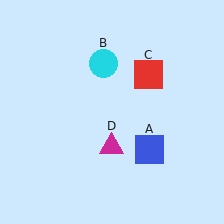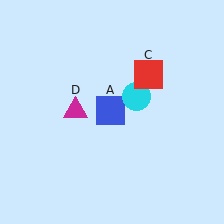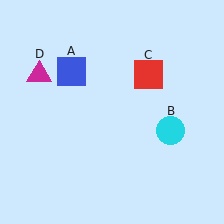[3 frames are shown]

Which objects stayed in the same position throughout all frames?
Red square (object C) remained stationary.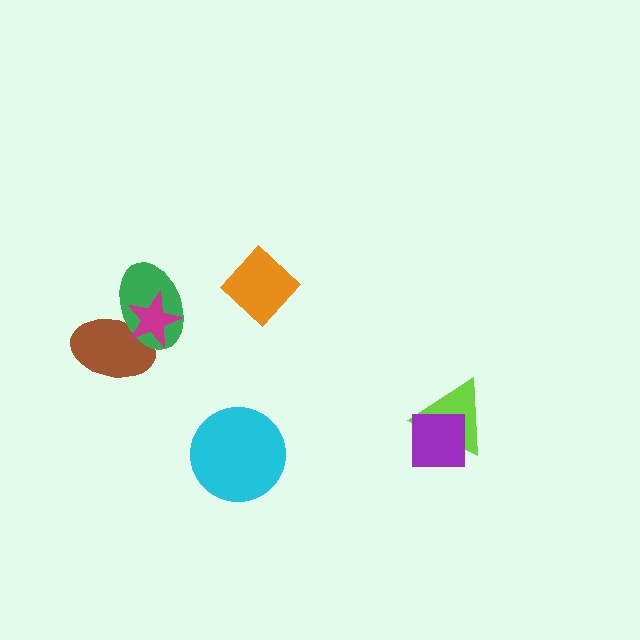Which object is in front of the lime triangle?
The purple square is in front of the lime triangle.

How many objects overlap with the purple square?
1 object overlaps with the purple square.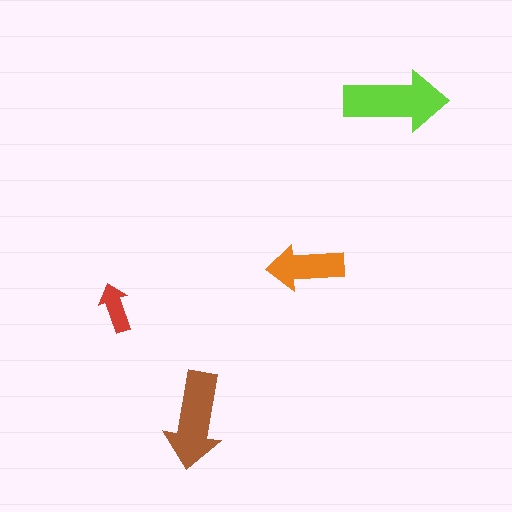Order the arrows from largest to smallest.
the lime one, the brown one, the orange one, the red one.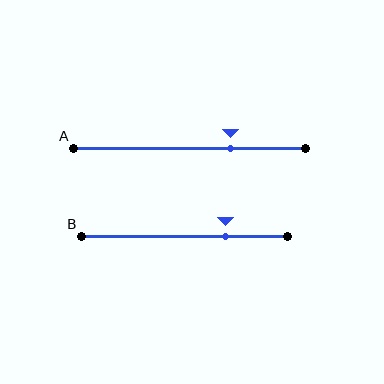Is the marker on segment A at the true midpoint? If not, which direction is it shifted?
No, the marker on segment A is shifted to the right by about 18% of the segment length.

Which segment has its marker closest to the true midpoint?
Segment A has its marker closest to the true midpoint.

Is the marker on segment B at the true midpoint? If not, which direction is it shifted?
No, the marker on segment B is shifted to the right by about 20% of the segment length.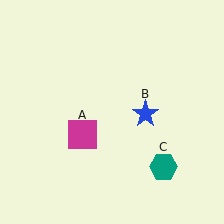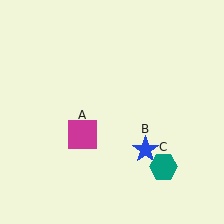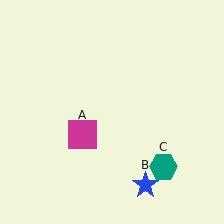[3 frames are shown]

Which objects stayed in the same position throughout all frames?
Magenta square (object A) and teal hexagon (object C) remained stationary.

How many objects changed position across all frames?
1 object changed position: blue star (object B).